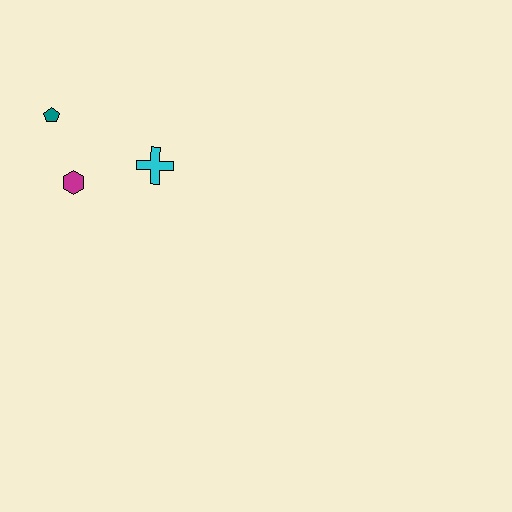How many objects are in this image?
There are 3 objects.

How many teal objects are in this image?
There is 1 teal object.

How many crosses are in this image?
There is 1 cross.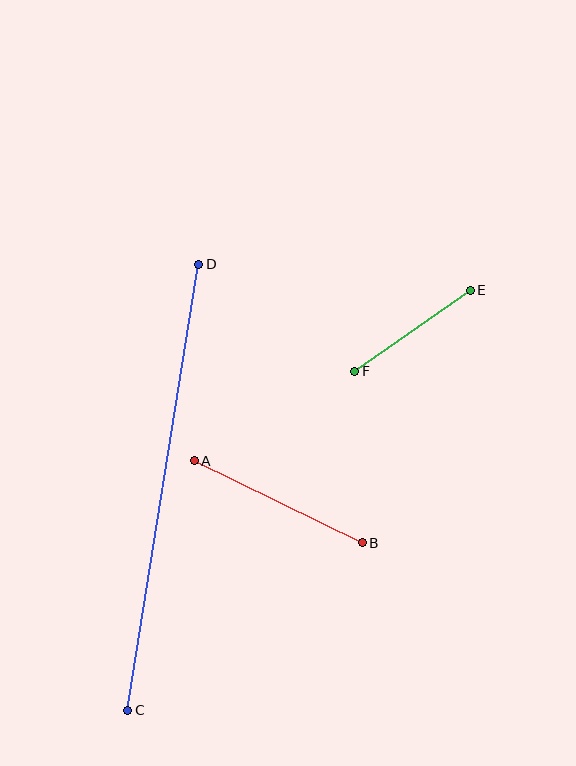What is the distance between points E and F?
The distance is approximately 141 pixels.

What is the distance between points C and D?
The distance is approximately 451 pixels.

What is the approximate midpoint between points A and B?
The midpoint is at approximately (278, 502) pixels.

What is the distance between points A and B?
The distance is approximately 187 pixels.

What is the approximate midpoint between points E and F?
The midpoint is at approximately (413, 331) pixels.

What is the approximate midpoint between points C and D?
The midpoint is at approximately (163, 487) pixels.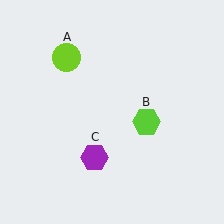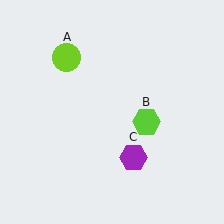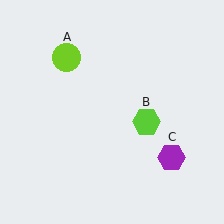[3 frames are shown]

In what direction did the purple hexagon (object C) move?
The purple hexagon (object C) moved right.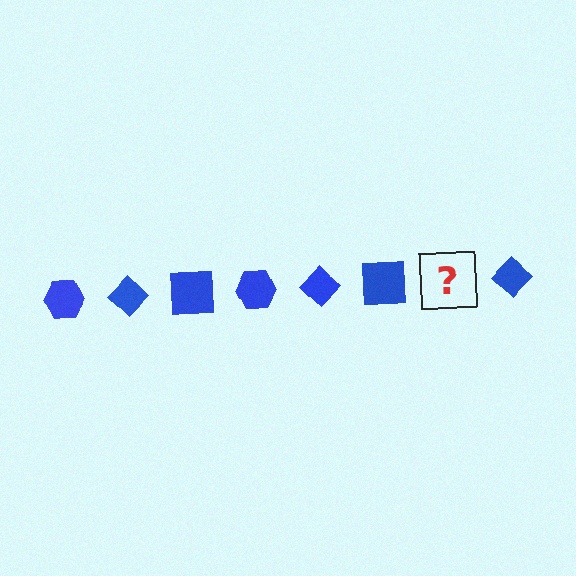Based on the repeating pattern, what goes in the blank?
The blank should be a blue hexagon.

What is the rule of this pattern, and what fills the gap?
The rule is that the pattern cycles through hexagon, diamond, square shapes in blue. The gap should be filled with a blue hexagon.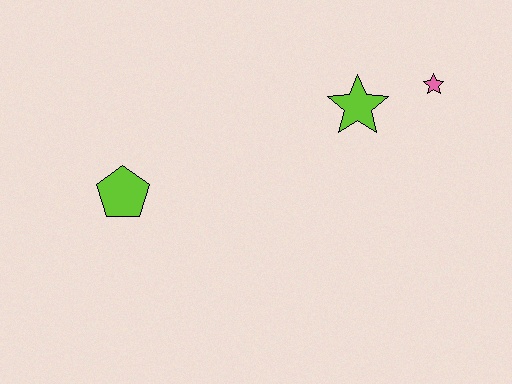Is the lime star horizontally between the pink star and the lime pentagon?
Yes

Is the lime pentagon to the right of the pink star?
No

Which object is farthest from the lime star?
The lime pentagon is farthest from the lime star.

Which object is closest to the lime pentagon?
The lime star is closest to the lime pentagon.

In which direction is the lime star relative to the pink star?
The lime star is to the left of the pink star.